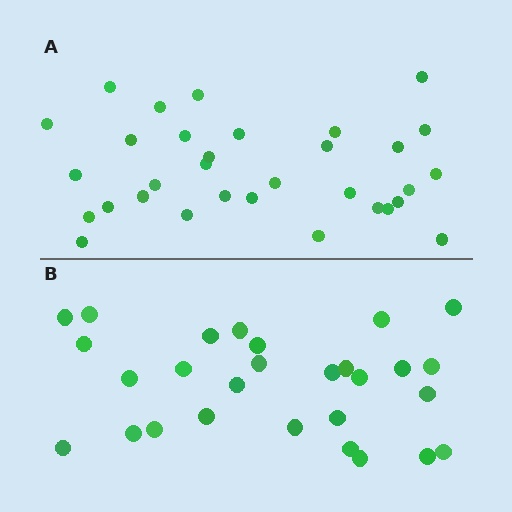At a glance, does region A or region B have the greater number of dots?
Region A (the top region) has more dots.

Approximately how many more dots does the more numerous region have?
Region A has about 4 more dots than region B.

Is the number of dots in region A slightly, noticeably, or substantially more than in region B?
Region A has only slightly more — the two regions are fairly close. The ratio is roughly 1.1 to 1.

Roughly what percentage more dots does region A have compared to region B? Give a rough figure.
About 15% more.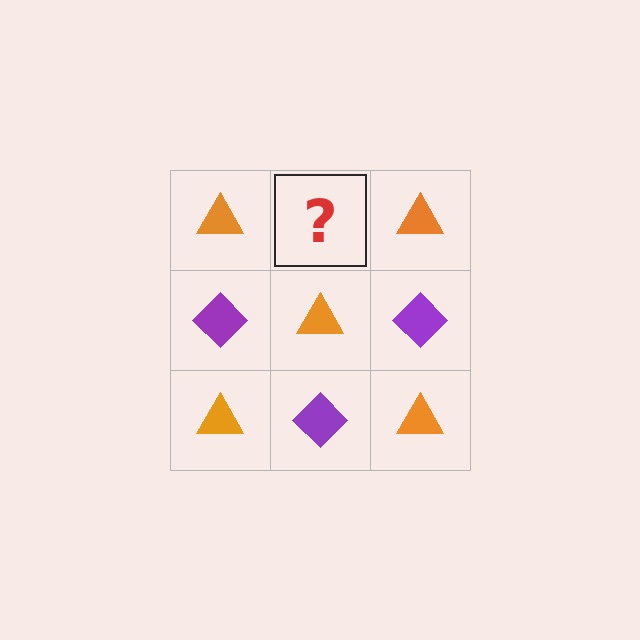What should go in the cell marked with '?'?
The missing cell should contain a purple diamond.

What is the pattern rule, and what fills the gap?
The rule is that it alternates orange triangle and purple diamond in a checkerboard pattern. The gap should be filled with a purple diamond.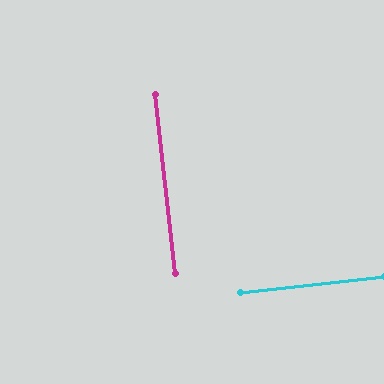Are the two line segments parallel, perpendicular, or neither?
Perpendicular — they meet at approximately 90°.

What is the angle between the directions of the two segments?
Approximately 90 degrees.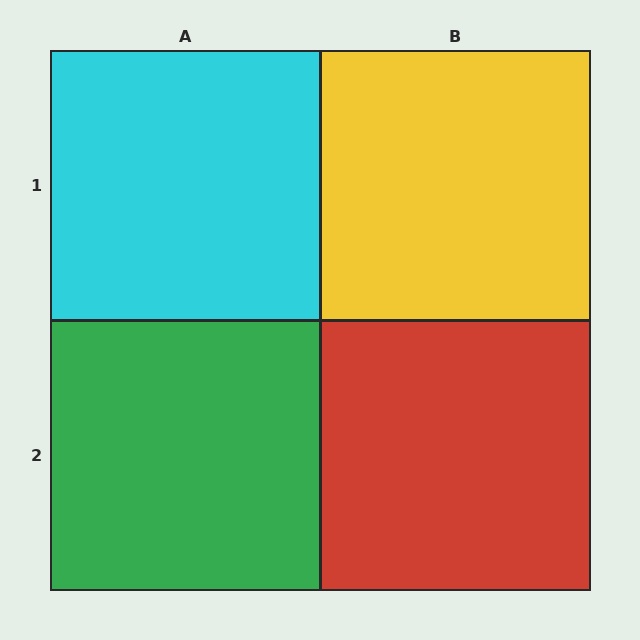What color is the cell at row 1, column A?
Cyan.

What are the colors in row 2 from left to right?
Green, red.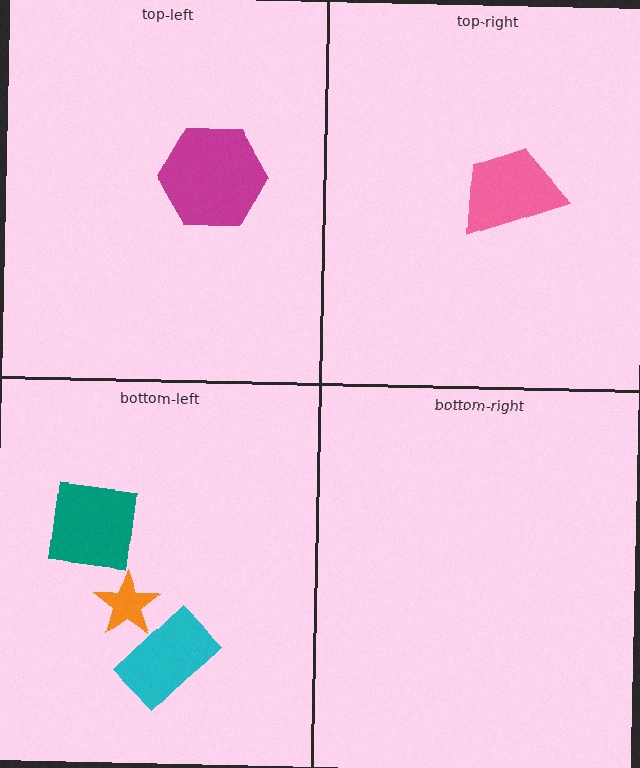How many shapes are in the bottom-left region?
3.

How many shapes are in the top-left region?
1.